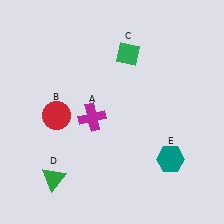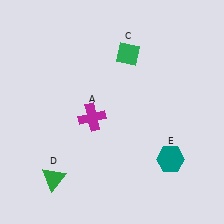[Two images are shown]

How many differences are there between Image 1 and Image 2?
There is 1 difference between the two images.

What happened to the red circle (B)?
The red circle (B) was removed in Image 2. It was in the bottom-left area of Image 1.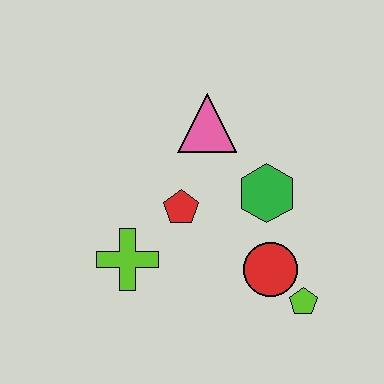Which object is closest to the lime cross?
The red pentagon is closest to the lime cross.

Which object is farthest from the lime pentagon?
The pink triangle is farthest from the lime pentagon.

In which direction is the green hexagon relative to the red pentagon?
The green hexagon is to the right of the red pentagon.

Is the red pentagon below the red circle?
No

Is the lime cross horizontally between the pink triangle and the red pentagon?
No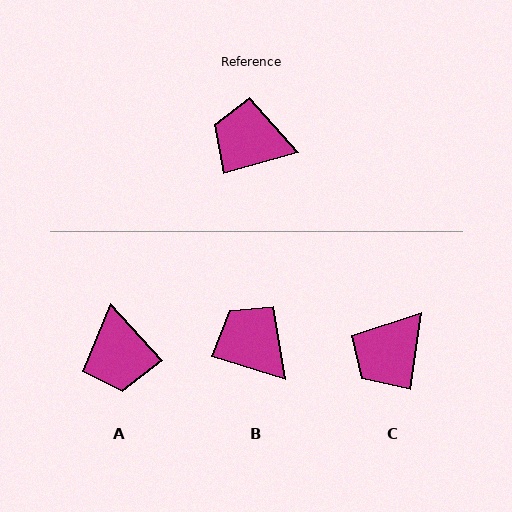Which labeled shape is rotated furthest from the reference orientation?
A, about 117 degrees away.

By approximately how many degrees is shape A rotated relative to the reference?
Approximately 117 degrees counter-clockwise.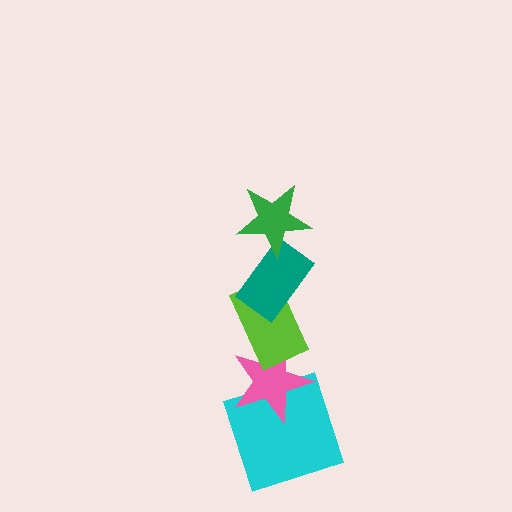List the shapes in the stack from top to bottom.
From top to bottom: the green star, the teal rectangle, the lime rectangle, the pink star, the cyan square.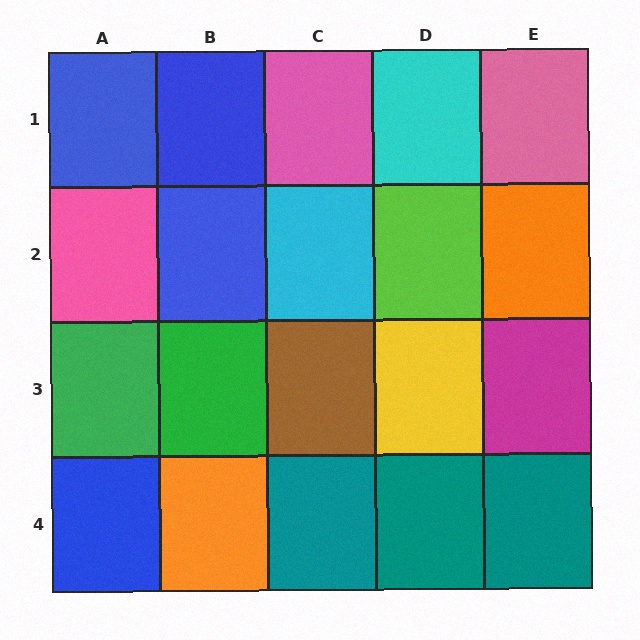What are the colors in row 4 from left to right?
Blue, orange, teal, teal, teal.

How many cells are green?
2 cells are green.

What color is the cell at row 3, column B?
Green.